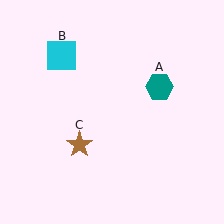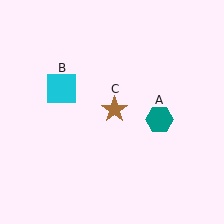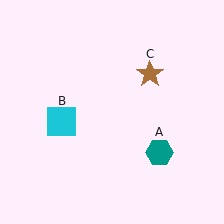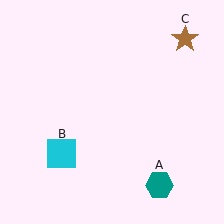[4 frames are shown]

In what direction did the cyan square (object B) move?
The cyan square (object B) moved down.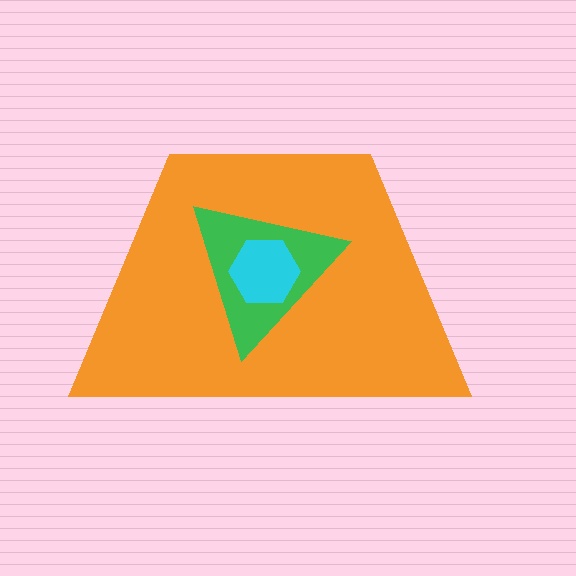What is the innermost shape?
The cyan hexagon.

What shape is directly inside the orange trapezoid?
The green triangle.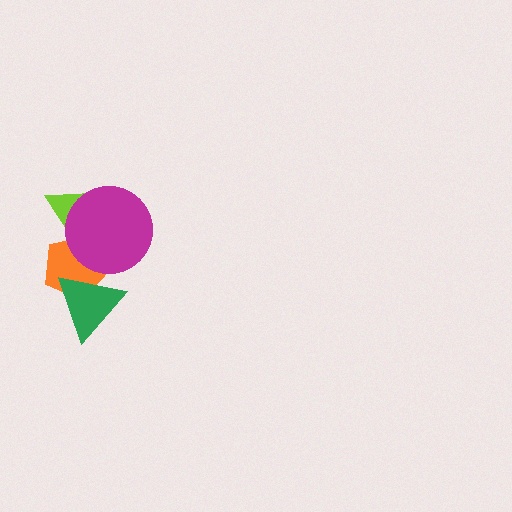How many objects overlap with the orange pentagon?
3 objects overlap with the orange pentagon.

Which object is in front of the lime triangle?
The magenta circle is in front of the lime triangle.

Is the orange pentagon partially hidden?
Yes, it is partially covered by another shape.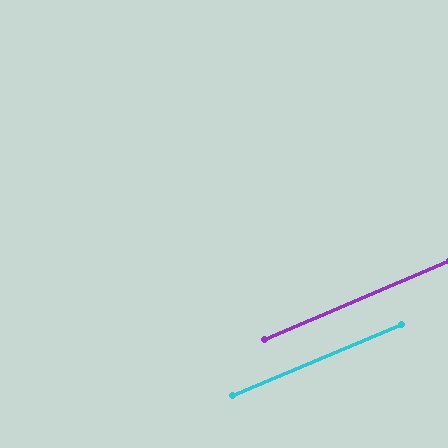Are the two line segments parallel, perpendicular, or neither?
Parallel — their directions differ by only 0.4°.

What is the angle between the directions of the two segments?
Approximately 0 degrees.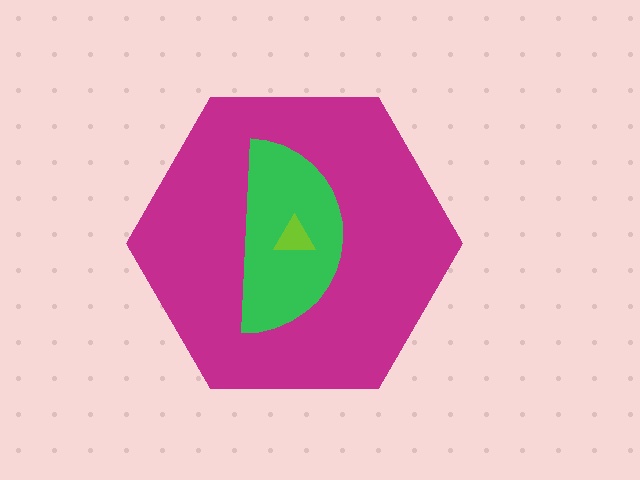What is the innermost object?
The lime triangle.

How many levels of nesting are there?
3.